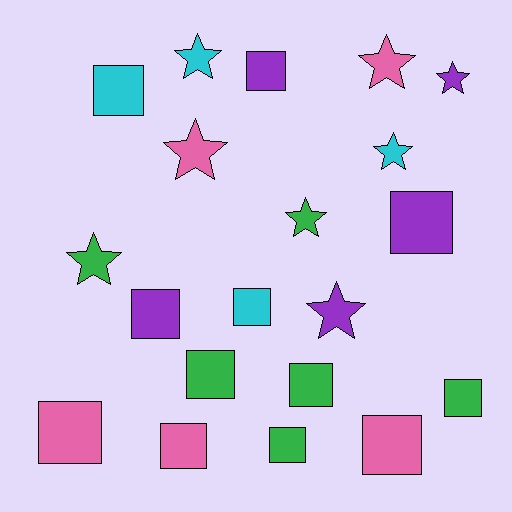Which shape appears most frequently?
Square, with 12 objects.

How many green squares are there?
There are 4 green squares.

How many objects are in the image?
There are 20 objects.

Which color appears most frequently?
Green, with 6 objects.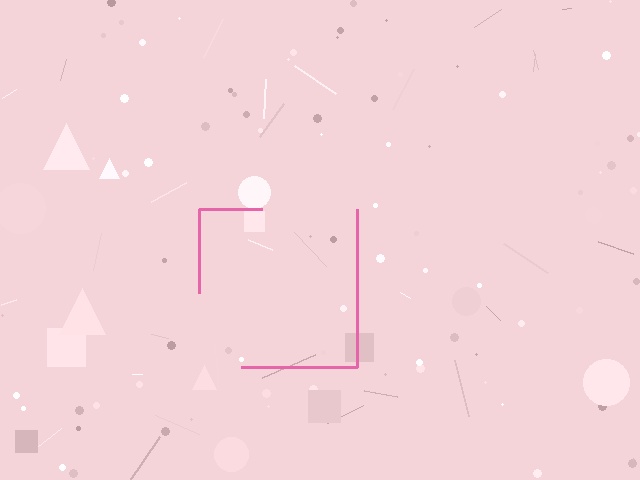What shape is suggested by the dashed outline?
The dashed outline suggests a square.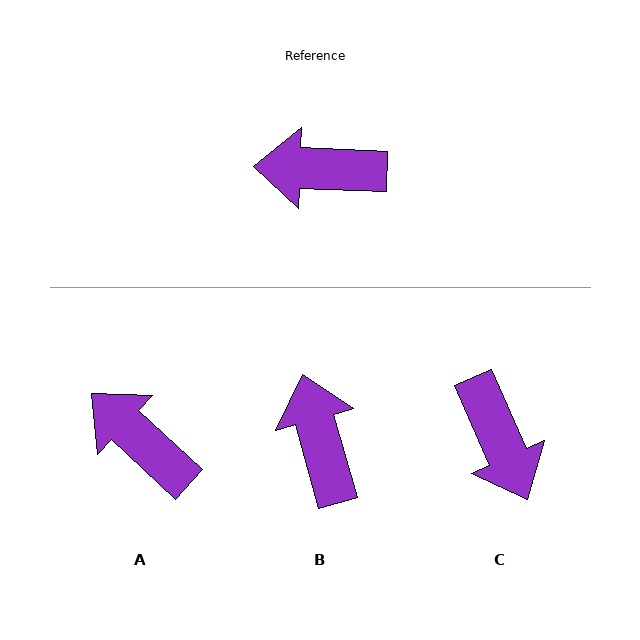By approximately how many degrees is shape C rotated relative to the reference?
Approximately 116 degrees counter-clockwise.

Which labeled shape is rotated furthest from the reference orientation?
C, about 116 degrees away.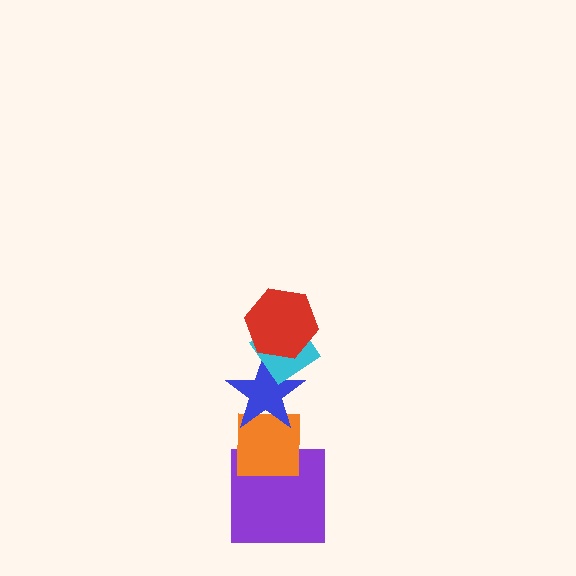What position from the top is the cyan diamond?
The cyan diamond is 2nd from the top.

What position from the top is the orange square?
The orange square is 4th from the top.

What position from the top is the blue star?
The blue star is 3rd from the top.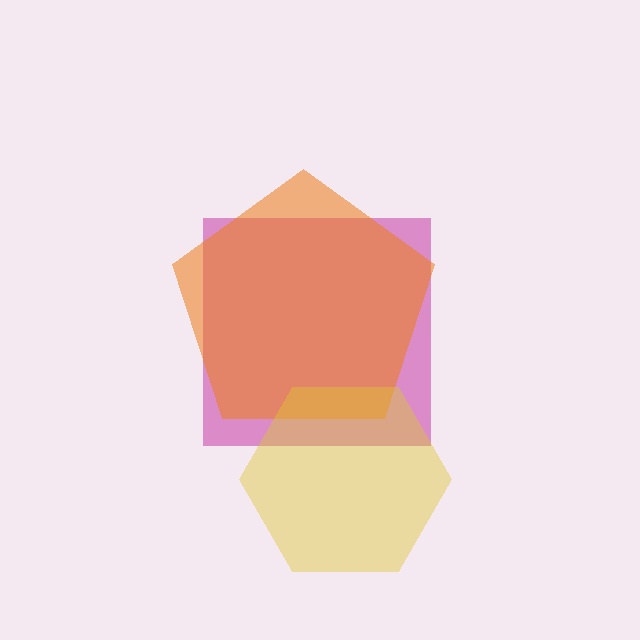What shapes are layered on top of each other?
The layered shapes are: a magenta square, an orange pentagon, a yellow hexagon.